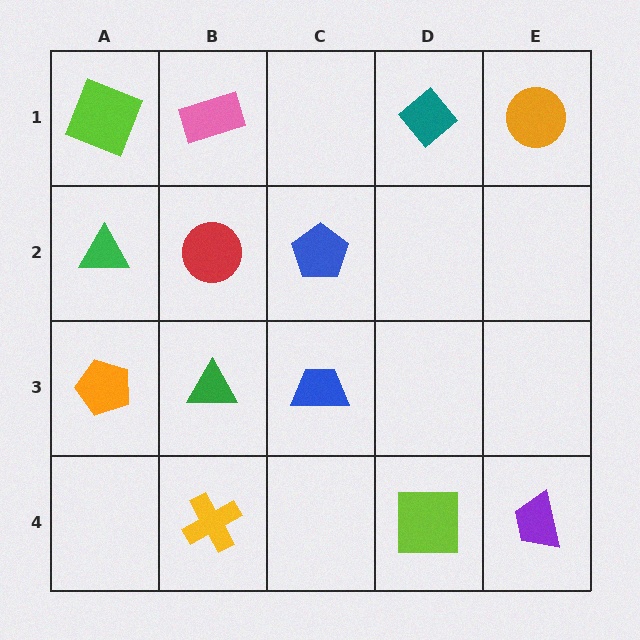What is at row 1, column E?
An orange circle.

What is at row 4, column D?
A lime square.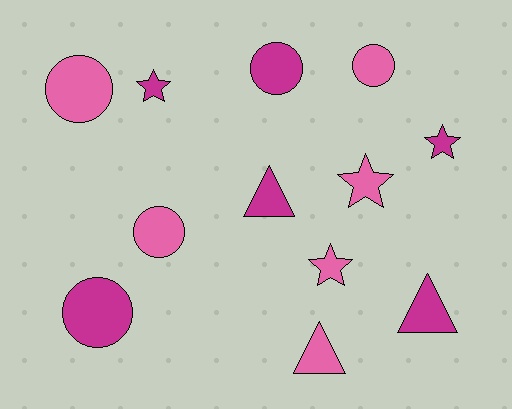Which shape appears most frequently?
Circle, with 5 objects.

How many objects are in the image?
There are 12 objects.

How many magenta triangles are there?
There are 2 magenta triangles.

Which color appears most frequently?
Magenta, with 6 objects.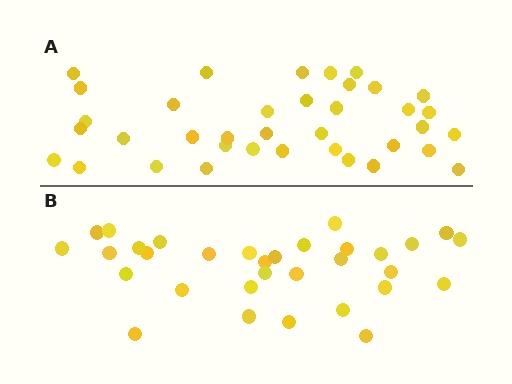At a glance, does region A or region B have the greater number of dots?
Region A (the top region) has more dots.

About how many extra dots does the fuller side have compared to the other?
Region A has about 5 more dots than region B.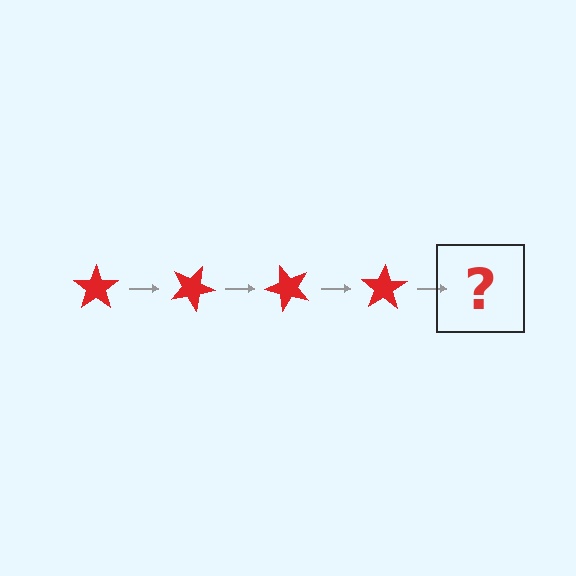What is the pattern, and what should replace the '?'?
The pattern is that the star rotates 25 degrees each step. The '?' should be a red star rotated 100 degrees.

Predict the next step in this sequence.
The next step is a red star rotated 100 degrees.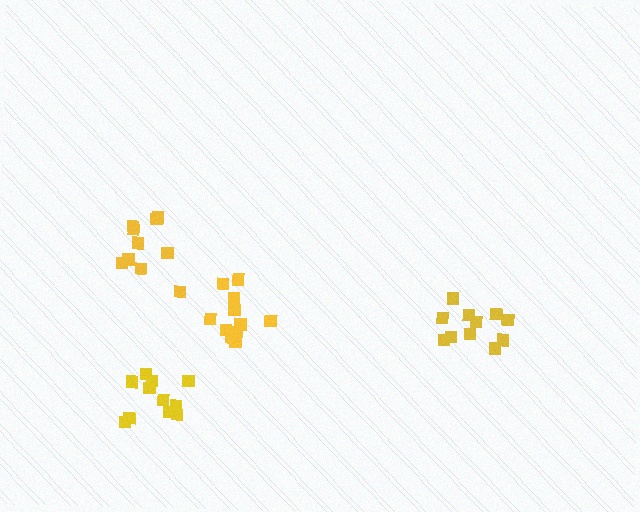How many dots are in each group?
Group 1: 10 dots, Group 2: 12 dots, Group 3: 11 dots, Group 4: 11 dots (44 total).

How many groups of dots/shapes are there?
There are 4 groups.